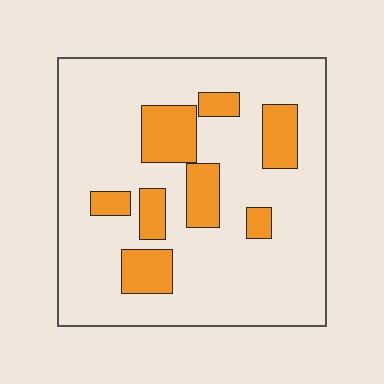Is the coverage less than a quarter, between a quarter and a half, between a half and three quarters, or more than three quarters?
Less than a quarter.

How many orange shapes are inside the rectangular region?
8.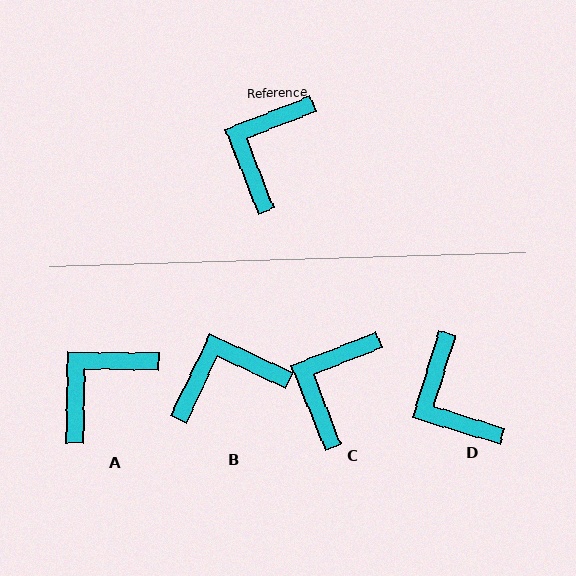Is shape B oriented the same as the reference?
No, it is off by about 47 degrees.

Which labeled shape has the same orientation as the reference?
C.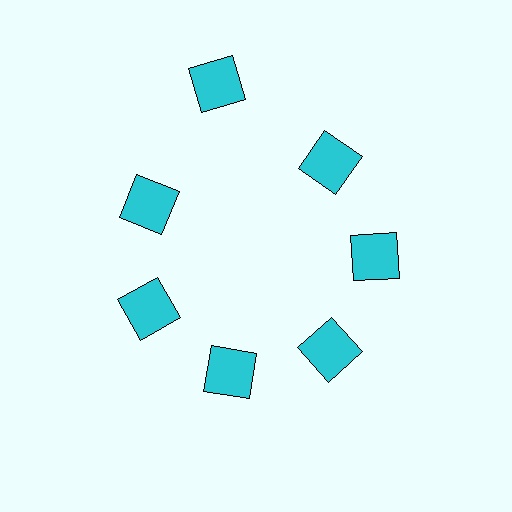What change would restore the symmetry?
The symmetry would be restored by moving it inward, back onto the ring so that all 7 squares sit at equal angles and equal distance from the center.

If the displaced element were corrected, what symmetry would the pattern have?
It would have 7-fold rotational symmetry — the pattern would map onto itself every 51 degrees.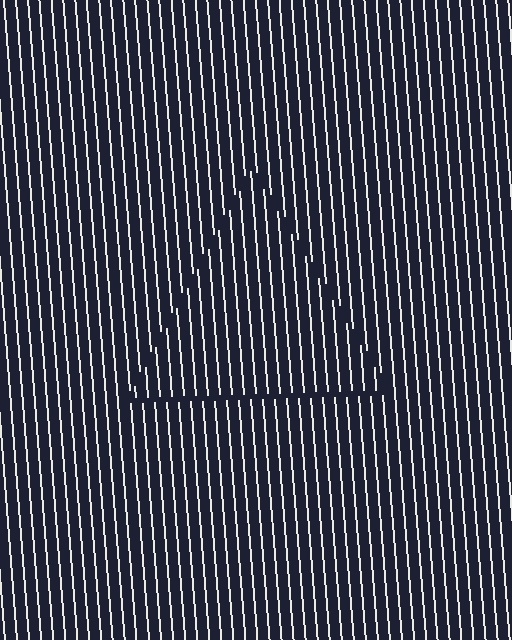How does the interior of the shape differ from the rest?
The interior of the shape contains the same grating, shifted by half a period — the contour is defined by the phase discontinuity where line-ends from the inner and outer gratings abut.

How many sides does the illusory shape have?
3 sides — the line-ends trace a triangle.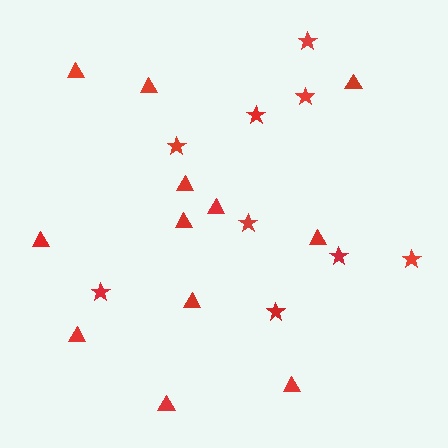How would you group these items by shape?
There are 2 groups: one group of triangles (12) and one group of stars (9).